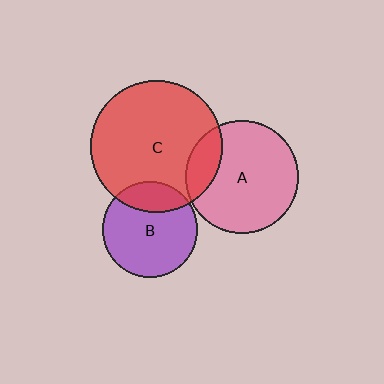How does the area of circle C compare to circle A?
Approximately 1.4 times.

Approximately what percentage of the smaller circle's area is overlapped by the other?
Approximately 25%.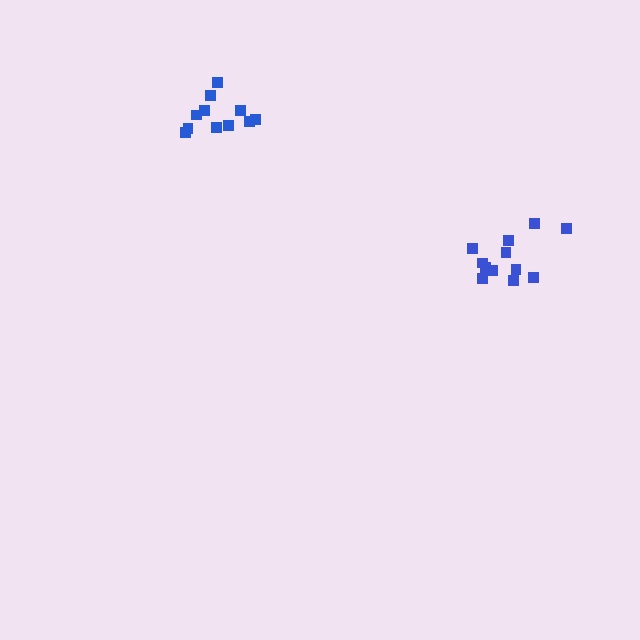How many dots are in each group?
Group 1: 11 dots, Group 2: 12 dots (23 total).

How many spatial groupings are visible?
There are 2 spatial groupings.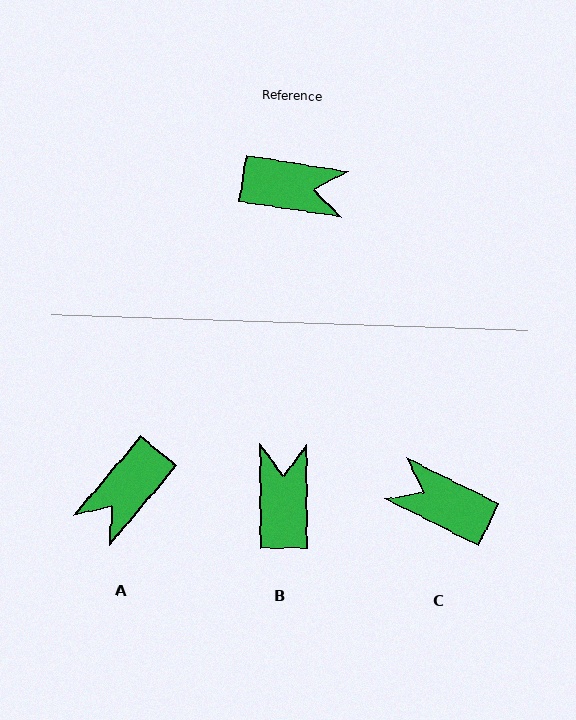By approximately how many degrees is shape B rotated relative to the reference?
Approximately 99 degrees counter-clockwise.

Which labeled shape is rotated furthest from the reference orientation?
C, about 162 degrees away.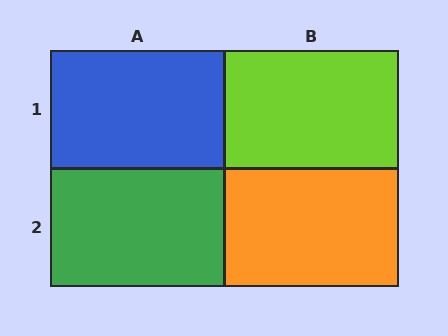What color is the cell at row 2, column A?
Green.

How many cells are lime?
1 cell is lime.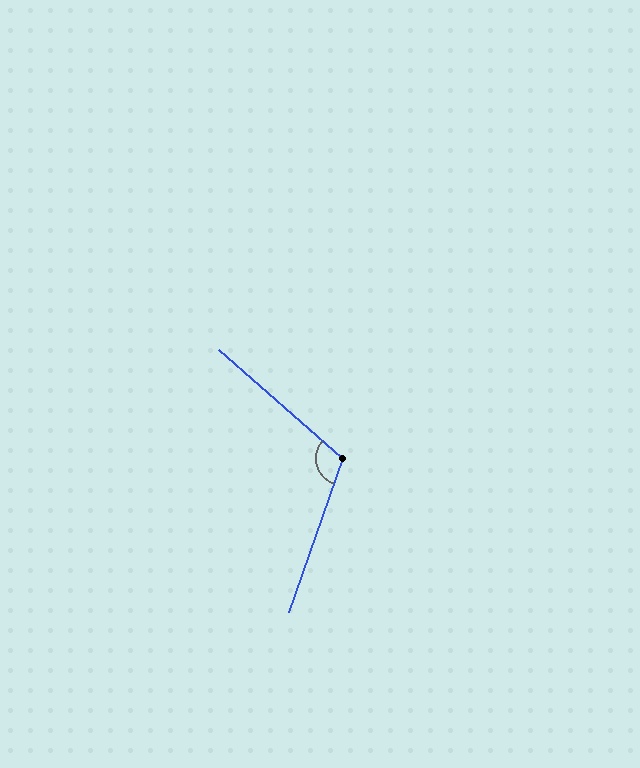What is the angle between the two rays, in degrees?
Approximately 112 degrees.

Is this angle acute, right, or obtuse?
It is obtuse.